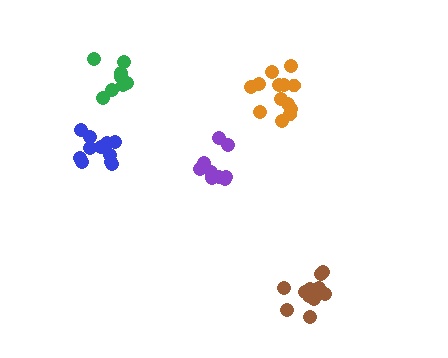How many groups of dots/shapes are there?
There are 5 groups.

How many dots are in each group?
Group 1: 9 dots, Group 2: 13 dots, Group 3: 8 dots, Group 4: 13 dots, Group 5: 11 dots (54 total).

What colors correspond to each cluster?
The clusters are colored: purple, brown, green, orange, blue.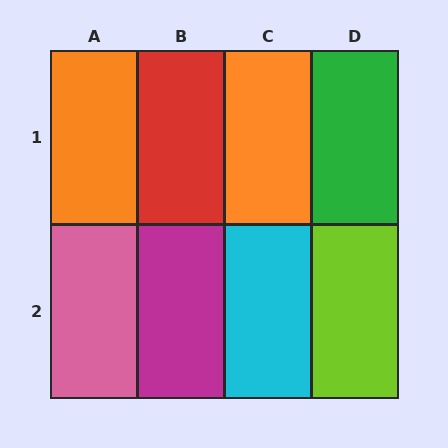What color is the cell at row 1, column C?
Orange.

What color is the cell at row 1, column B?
Red.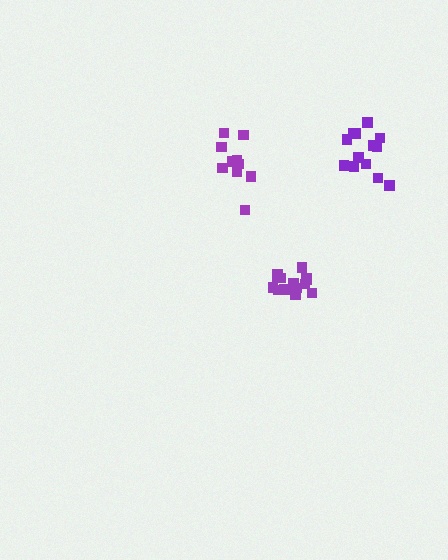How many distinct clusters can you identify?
There are 3 distinct clusters.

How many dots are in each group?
Group 1: 10 dots, Group 2: 14 dots, Group 3: 13 dots (37 total).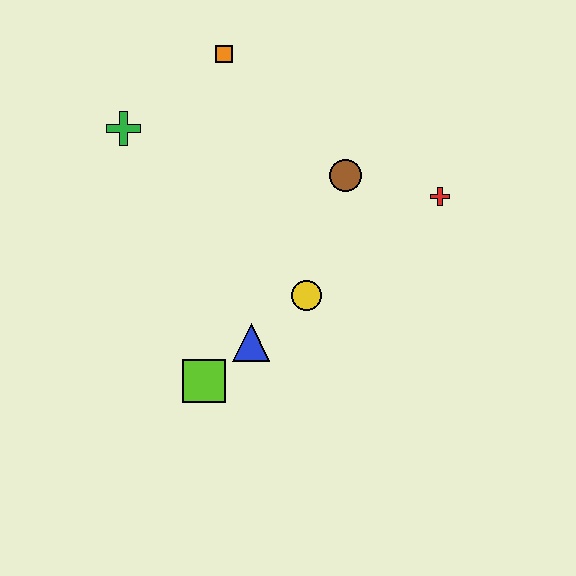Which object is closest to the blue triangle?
The lime square is closest to the blue triangle.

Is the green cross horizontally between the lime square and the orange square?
No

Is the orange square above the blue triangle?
Yes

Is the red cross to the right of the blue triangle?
Yes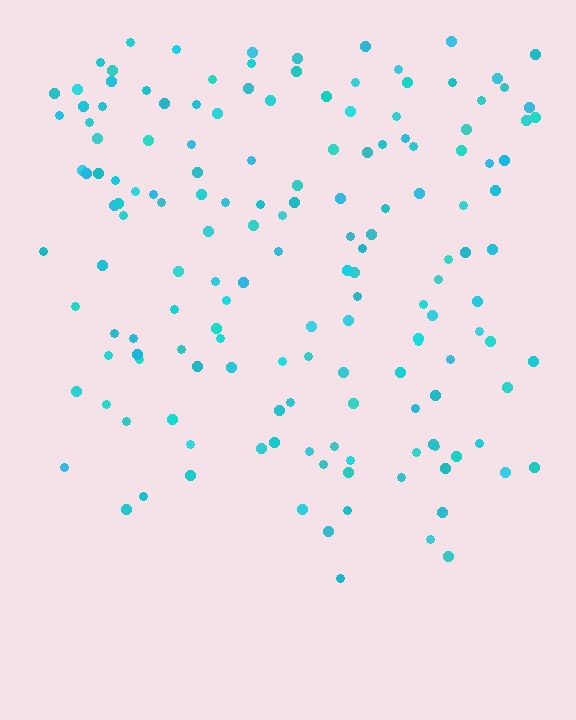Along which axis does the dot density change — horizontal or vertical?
Vertical.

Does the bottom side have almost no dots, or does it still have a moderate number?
Still a moderate number, just noticeably fewer than the top.